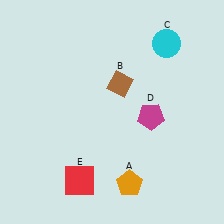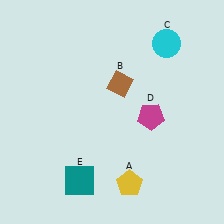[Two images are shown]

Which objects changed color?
A changed from orange to yellow. E changed from red to teal.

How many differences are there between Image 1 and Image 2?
There are 2 differences between the two images.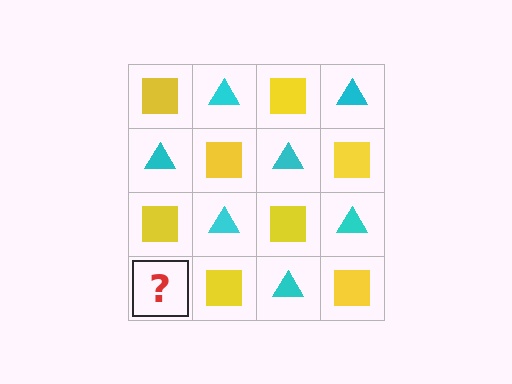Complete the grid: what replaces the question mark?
The question mark should be replaced with a cyan triangle.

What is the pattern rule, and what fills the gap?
The rule is that it alternates yellow square and cyan triangle in a checkerboard pattern. The gap should be filled with a cyan triangle.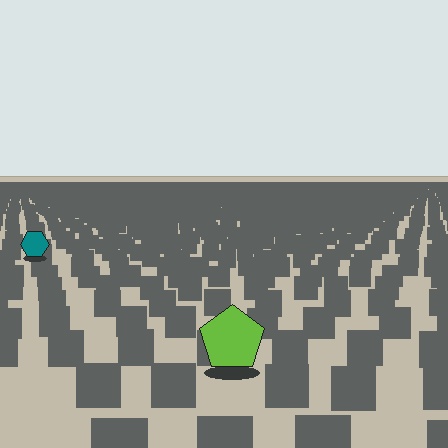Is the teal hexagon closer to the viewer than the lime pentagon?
No. The lime pentagon is closer — you can tell from the texture gradient: the ground texture is coarser near it.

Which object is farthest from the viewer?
The teal hexagon is farthest from the viewer. It appears smaller and the ground texture around it is denser.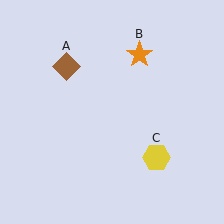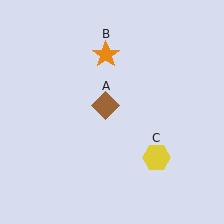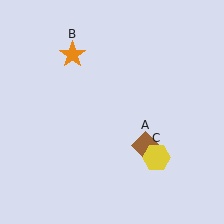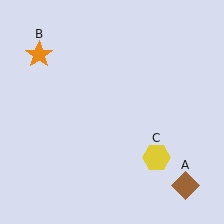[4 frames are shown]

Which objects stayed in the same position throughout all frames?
Yellow hexagon (object C) remained stationary.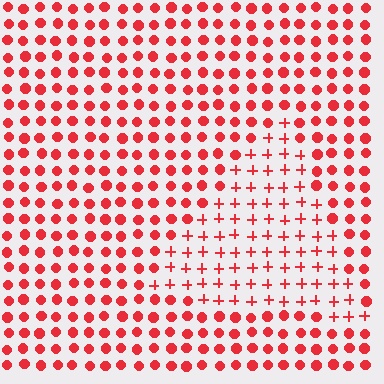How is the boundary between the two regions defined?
The boundary is defined by a change in element shape: plus signs inside vs. circles outside. All elements share the same color and spacing.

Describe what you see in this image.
The image is filled with small red elements arranged in a uniform grid. A triangle-shaped region contains plus signs, while the surrounding area contains circles. The boundary is defined purely by the change in element shape.